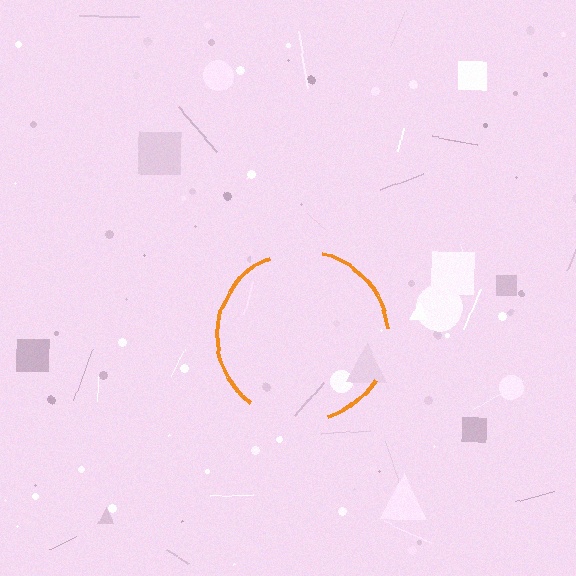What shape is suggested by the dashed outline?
The dashed outline suggests a circle.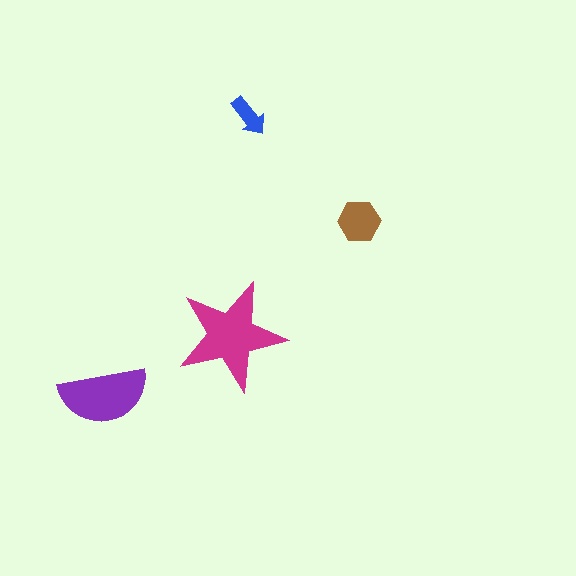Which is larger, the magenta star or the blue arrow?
The magenta star.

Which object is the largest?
The magenta star.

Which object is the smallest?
The blue arrow.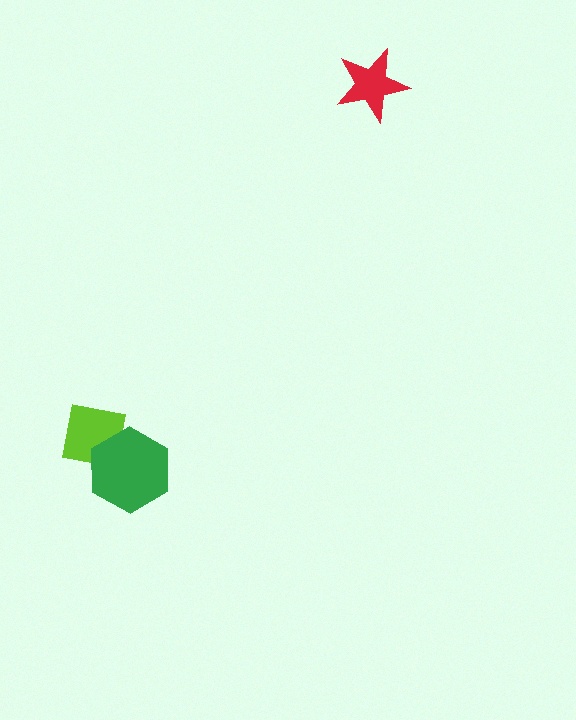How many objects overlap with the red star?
0 objects overlap with the red star.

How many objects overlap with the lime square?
1 object overlaps with the lime square.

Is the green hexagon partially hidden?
No, no other shape covers it.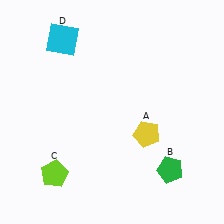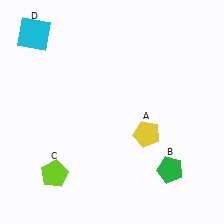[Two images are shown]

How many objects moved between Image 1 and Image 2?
1 object moved between the two images.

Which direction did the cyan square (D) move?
The cyan square (D) moved left.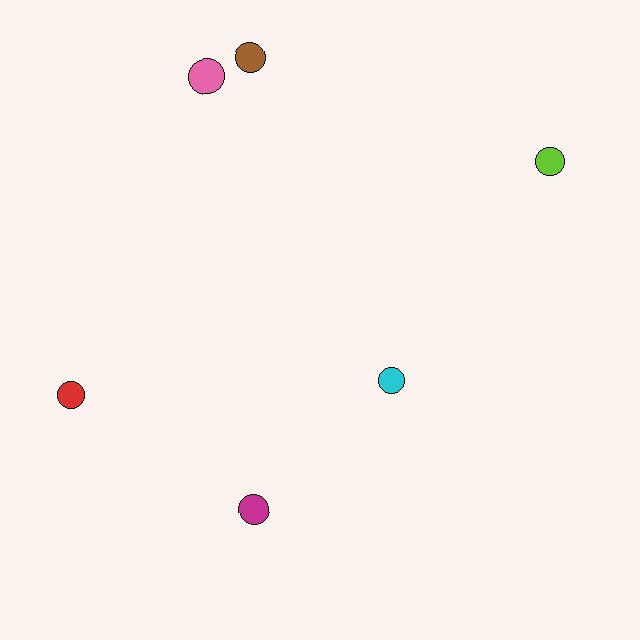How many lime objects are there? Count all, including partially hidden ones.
There is 1 lime object.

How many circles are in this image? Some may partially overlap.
There are 6 circles.